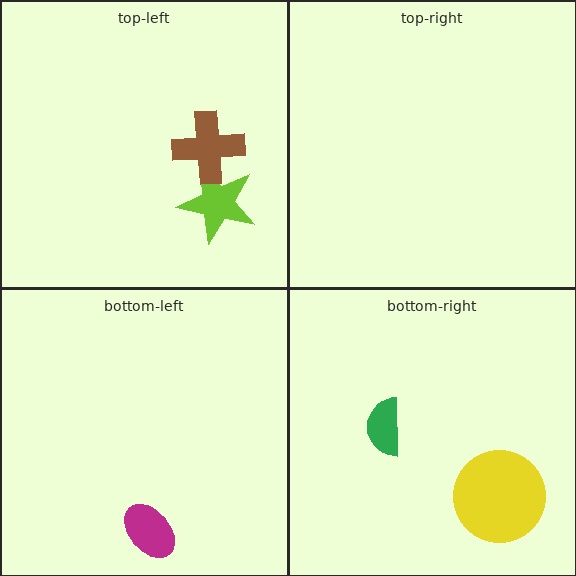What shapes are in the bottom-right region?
The yellow circle, the green semicircle.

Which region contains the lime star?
The top-left region.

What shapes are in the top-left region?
The lime star, the brown cross.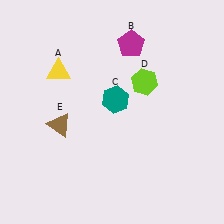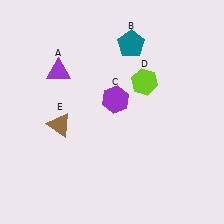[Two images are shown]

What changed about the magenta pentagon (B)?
In Image 1, B is magenta. In Image 2, it changed to teal.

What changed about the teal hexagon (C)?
In Image 1, C is teal. In Image 2, it changed to purple.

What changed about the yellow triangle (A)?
In Image 1, A is yellow. In Image 2, it changed to purple.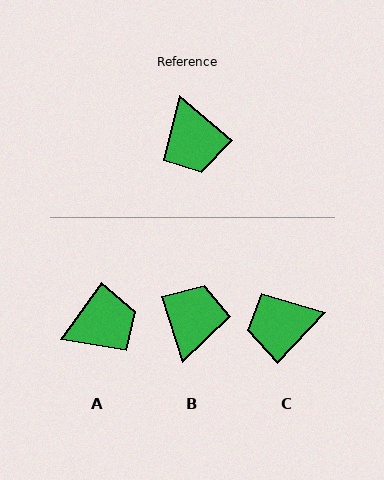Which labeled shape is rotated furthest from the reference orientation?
B, about 148 degrees away.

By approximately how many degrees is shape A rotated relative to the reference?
Approximately 94 degrees counter-clockwise.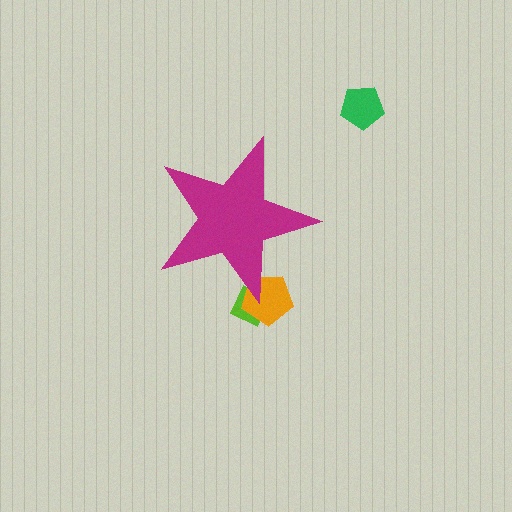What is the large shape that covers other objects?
A magenta star.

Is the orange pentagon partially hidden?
Yes, the orange pentagon is partially hidden behind the magenta star.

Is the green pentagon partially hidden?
No, the green pentagon is fully visible.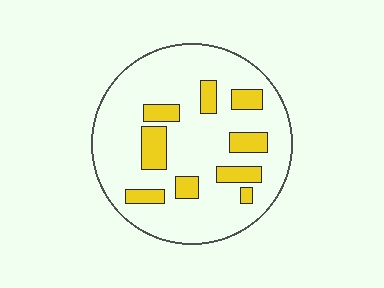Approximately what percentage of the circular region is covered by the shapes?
Approximately 20%.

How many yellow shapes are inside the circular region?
9.